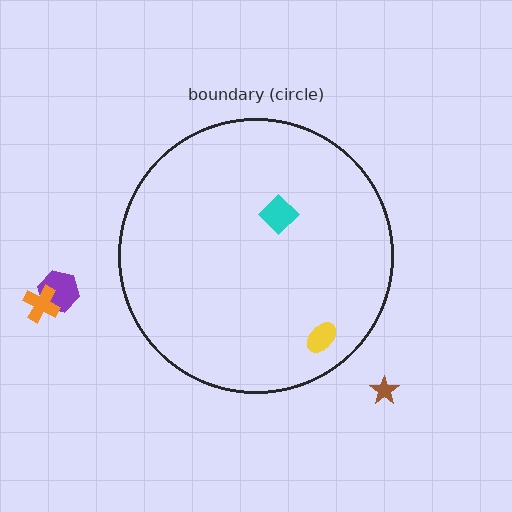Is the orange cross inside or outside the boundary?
Outside.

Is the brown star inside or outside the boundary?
Outside.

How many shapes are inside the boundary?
2 inside, 3 outside.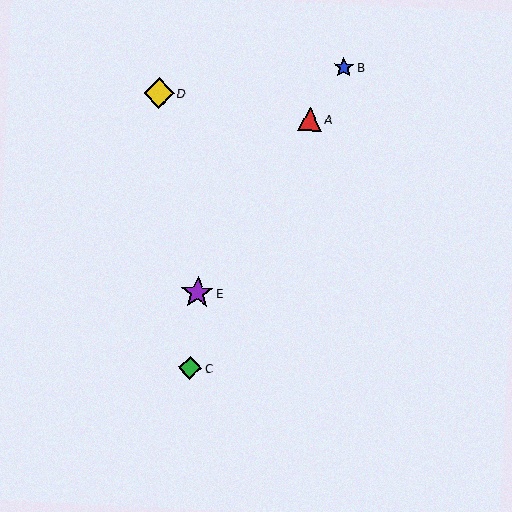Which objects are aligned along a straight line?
Objects A, B, E are aligned along a straight line.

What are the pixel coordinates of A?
Object A is at (310, 119).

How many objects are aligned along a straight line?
3 objects (A, B, E) are aligned along a straight line.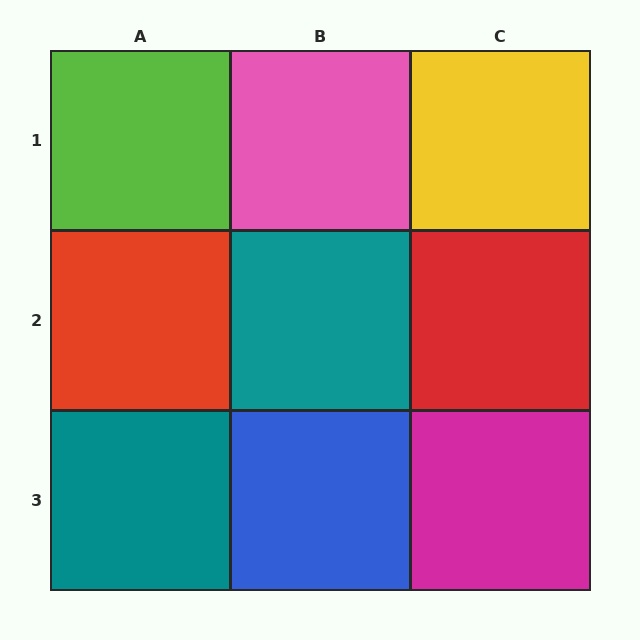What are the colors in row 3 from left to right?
Teal, blue, magenta.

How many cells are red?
2 cells are red.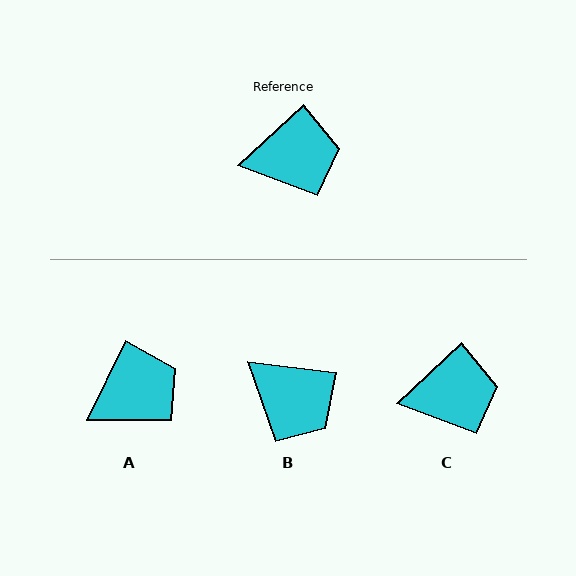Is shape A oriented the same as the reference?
No, it is off by about 21 degrees.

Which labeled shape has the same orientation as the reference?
C.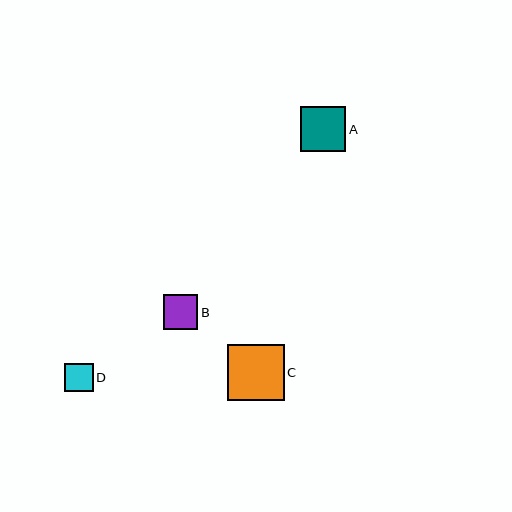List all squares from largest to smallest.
From largest to smallest: C, A, B, D.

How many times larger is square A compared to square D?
Square A is approximately 1.6 times the size of square D.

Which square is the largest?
Square C is the largest with a size of approximately 57 pixels.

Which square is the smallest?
Square D is the smallest with a size of approximately 29 pixels.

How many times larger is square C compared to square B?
Square C is approximately 1.6 times the size of square B.